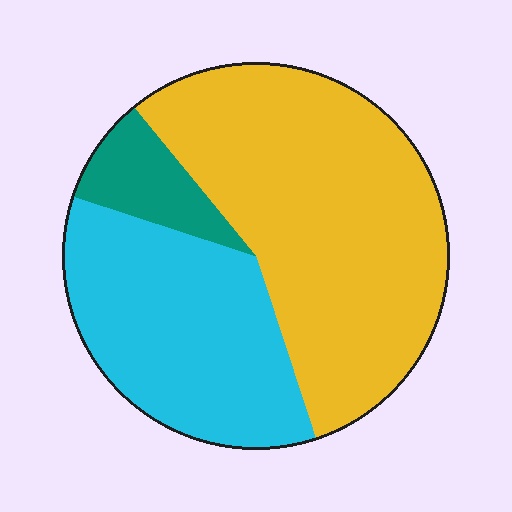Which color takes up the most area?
Yellow, at roughly 55%.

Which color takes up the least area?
Teal, at roughly 10%.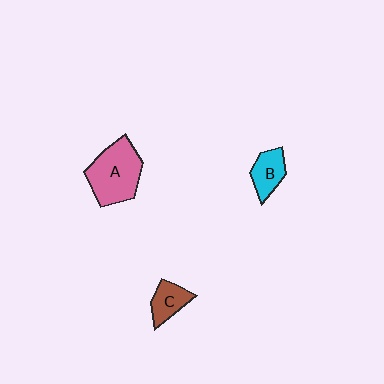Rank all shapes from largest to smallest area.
From largest to smallest: A (pink), B (cyan), C (brown).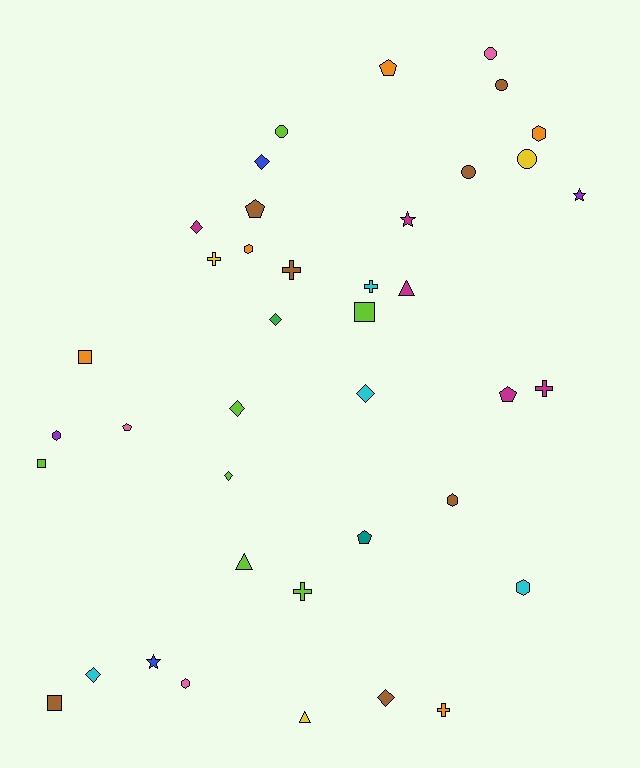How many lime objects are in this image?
There are 7 lime objects.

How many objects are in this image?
There are 40 objects.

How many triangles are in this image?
There are 3 triangles.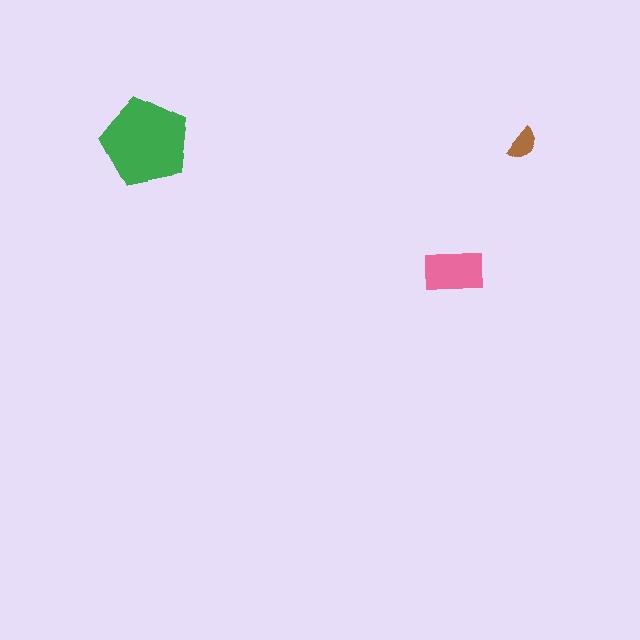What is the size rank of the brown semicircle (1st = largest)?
3rd.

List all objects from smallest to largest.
The brown semicircle, the pink rectangle, the green pentagon.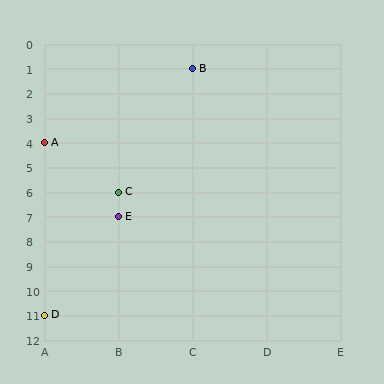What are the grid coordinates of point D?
Point D is at grid coordinates (A, 11).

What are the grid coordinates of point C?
Point C is at grid coordinates (B, 6).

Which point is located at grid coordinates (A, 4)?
Point A is at (A, 4).